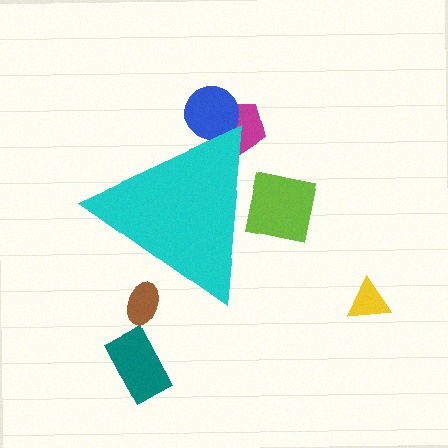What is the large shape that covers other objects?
A cyan triangle.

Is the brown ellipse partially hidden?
Yes, the brown ellipse is partially hidden behind the cyan triangle.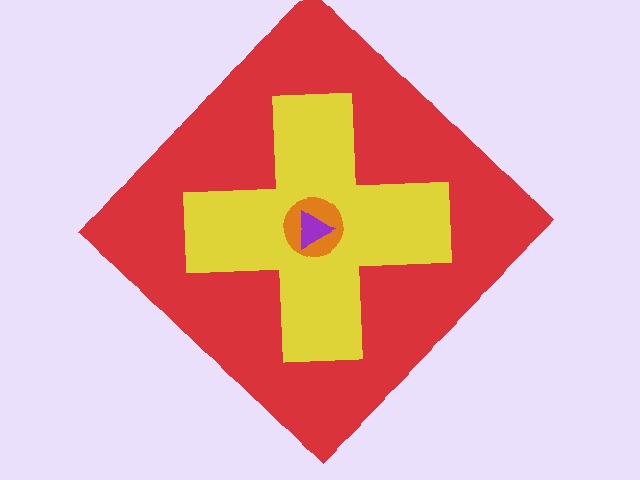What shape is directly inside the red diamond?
The yellow cross.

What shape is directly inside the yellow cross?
The orange circle.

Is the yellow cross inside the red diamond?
Yes.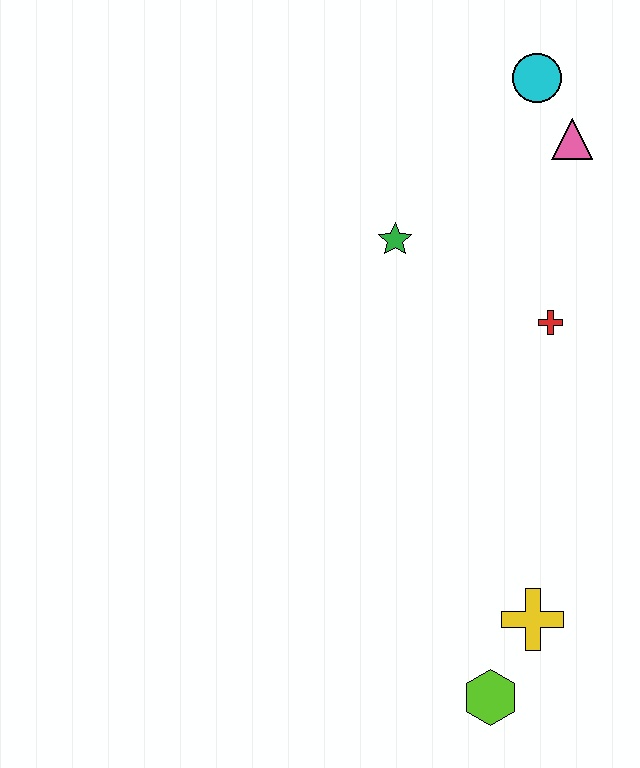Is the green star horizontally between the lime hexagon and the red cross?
No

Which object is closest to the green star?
The red cross is closest to the green star.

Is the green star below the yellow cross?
No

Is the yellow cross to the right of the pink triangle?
No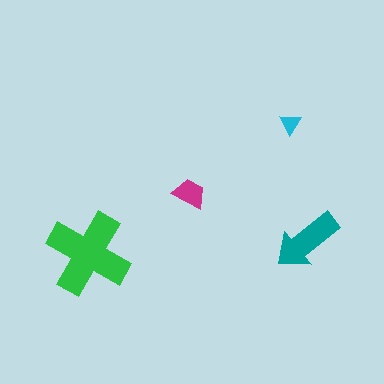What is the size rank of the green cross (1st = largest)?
1st.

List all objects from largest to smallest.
The green cross, the teal arrow, the magenta trapezoid, the cyan triangle.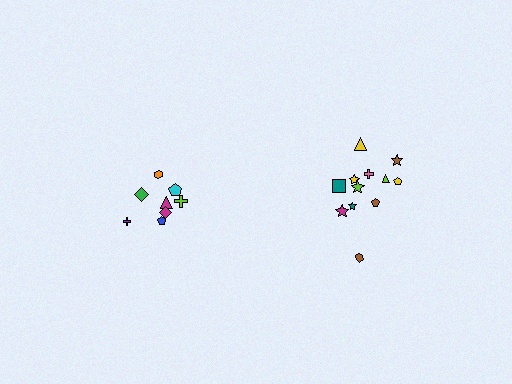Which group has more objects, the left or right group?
The right group.